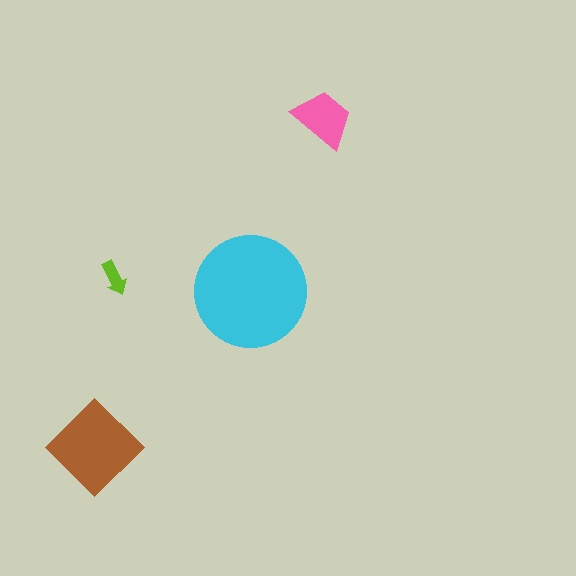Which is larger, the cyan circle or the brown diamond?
The cyan circle.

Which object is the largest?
The cyan circle.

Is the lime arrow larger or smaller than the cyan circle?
Smaller.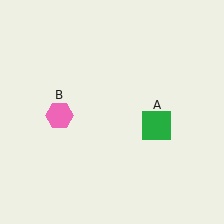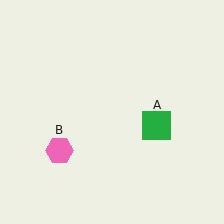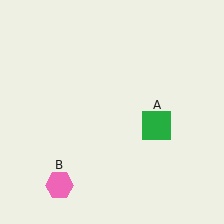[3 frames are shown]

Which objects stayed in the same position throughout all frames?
Green square (object A) remained stationary.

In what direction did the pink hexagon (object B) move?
The pink hexagon (object B) moved down.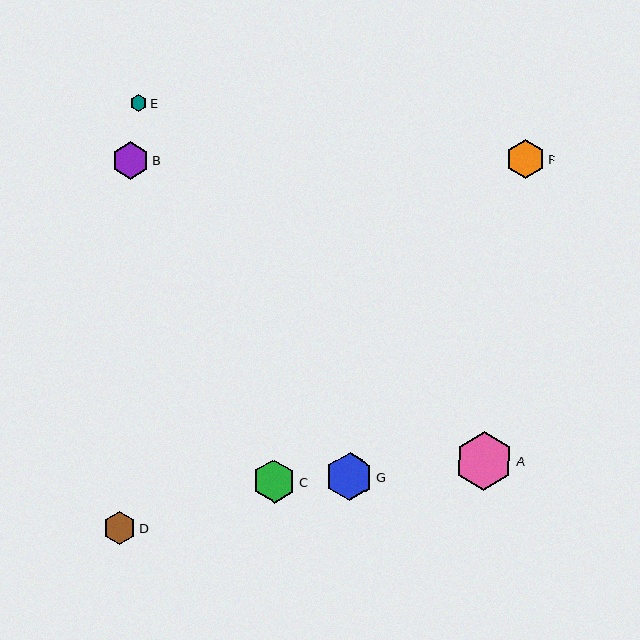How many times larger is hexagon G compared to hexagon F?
Hexagon G is approximately 1.2 times the size of hexagon F.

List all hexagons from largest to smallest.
From largest to smallest: A, G, C, F, B, D, E.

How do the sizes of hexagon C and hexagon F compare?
Hexagon C and hexagon F are approximately the same size.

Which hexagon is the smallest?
Hexagon E is the smallest with a size of approximately 17 pixels.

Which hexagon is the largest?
Hexagon A is the largest with a size of approximately 58 pixels.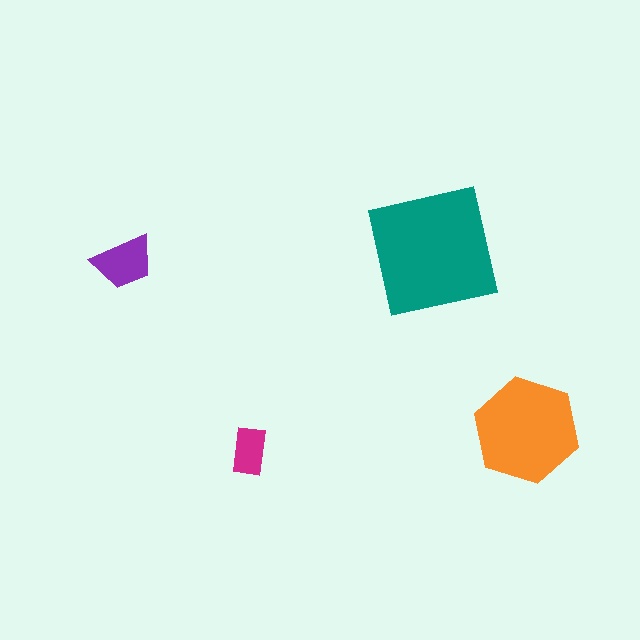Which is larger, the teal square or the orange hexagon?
The teal square.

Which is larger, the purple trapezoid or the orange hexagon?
The orange hexagon.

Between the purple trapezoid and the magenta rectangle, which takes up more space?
The purple trapezoid.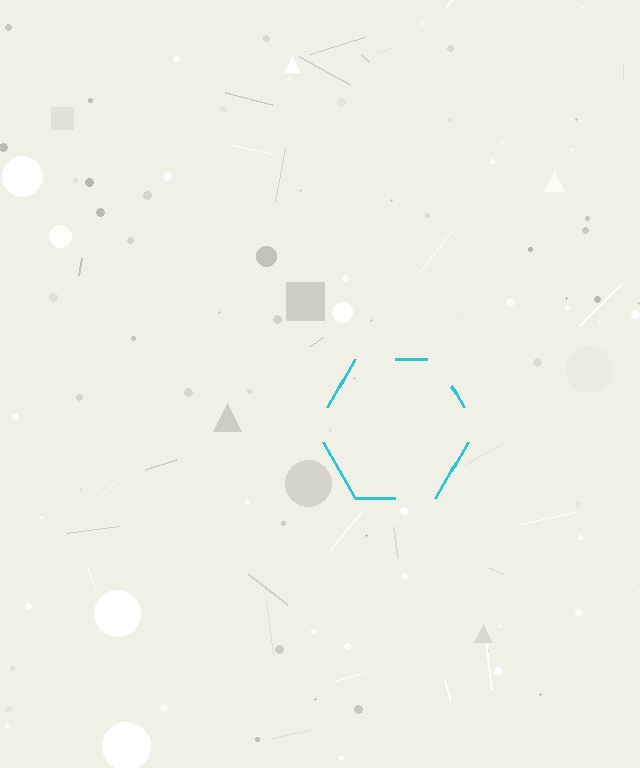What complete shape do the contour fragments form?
The contour fragments form a hexagon.